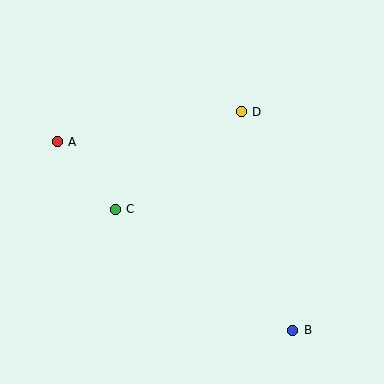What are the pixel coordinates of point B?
Point B is at (293, 330).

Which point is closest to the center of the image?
Point C at (115, 209) is closest to the center.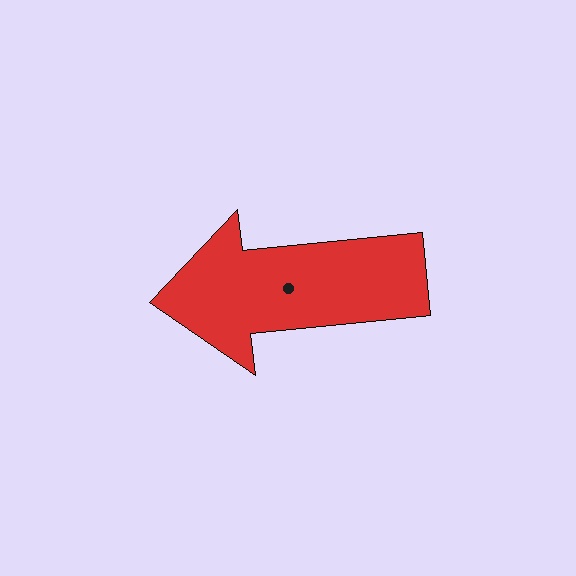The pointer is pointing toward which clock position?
Roughly 9 o'clock.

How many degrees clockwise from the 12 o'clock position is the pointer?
Approximately 264 degrees.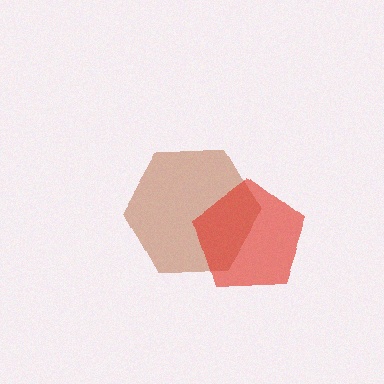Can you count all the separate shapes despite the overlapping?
Yes, there are 2 separate shapes.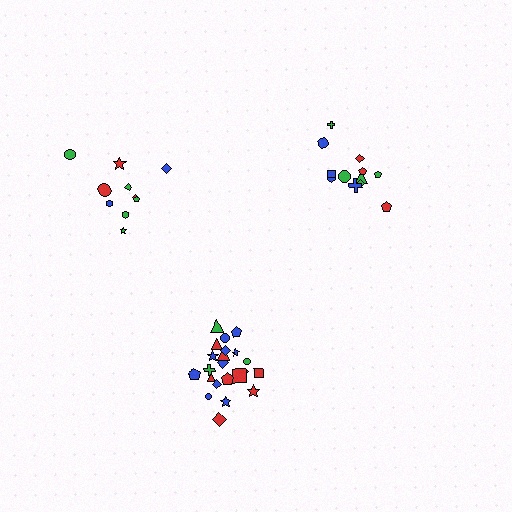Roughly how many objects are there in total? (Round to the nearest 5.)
Roughly 45 objects in total.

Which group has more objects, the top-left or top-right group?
The top-right group.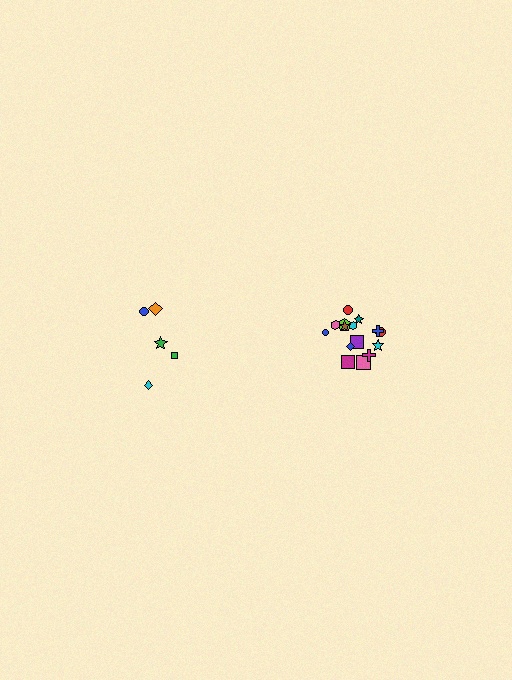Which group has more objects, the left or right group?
The right group.